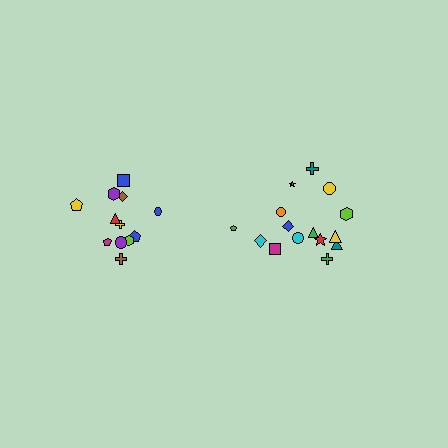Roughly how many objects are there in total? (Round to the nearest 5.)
Roughly 25 objects in total.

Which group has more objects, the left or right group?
The right group.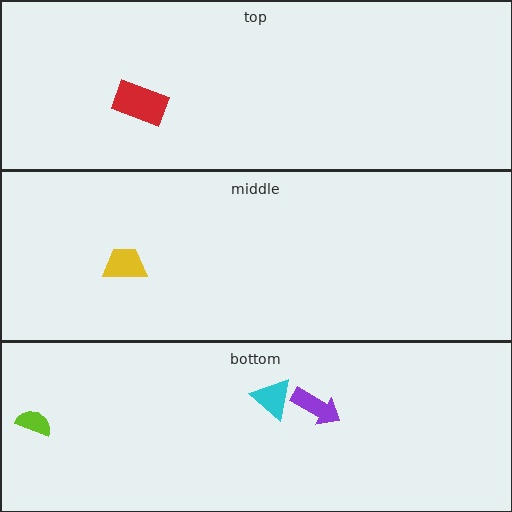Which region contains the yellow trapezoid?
The middle region.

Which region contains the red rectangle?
The top region.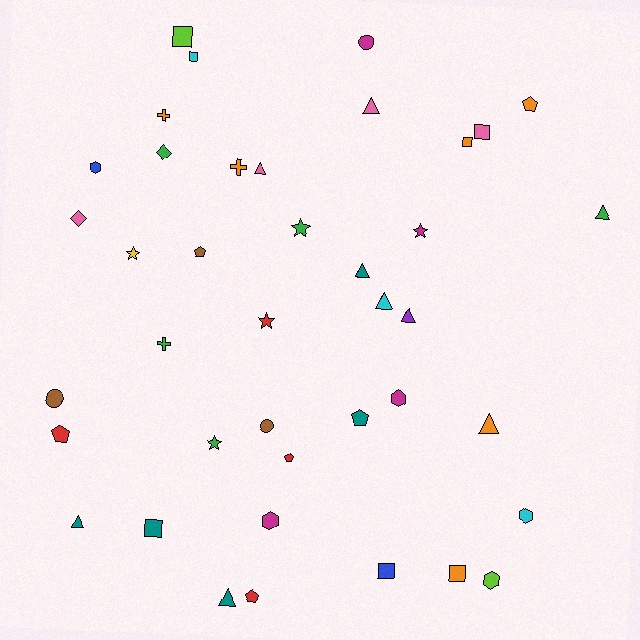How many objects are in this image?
There are 40 objects.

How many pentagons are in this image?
There are 6 pentagons.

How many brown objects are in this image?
There are 3 brown objects.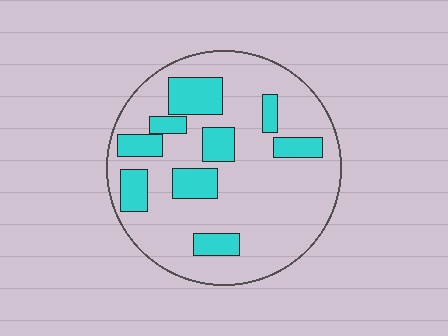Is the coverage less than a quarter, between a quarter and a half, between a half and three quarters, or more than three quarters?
Less than a quarter.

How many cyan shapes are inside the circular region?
9.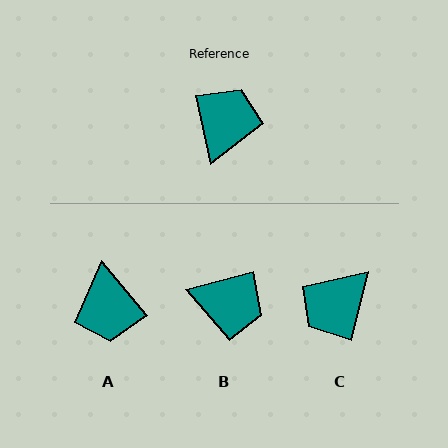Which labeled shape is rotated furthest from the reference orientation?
C, about 154 degrees away.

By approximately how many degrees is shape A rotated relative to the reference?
Approximately 152 degrees clockwise.